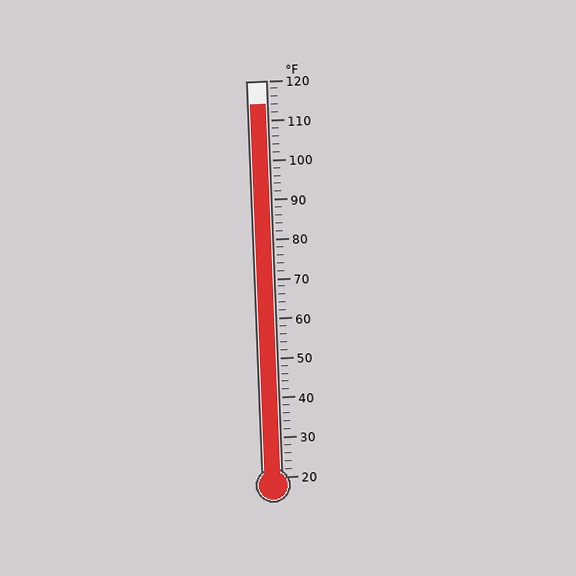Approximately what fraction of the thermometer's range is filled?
The thermometer is filled to approximately 95% of its range.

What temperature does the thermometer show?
The thermometer shows approximately 114°F.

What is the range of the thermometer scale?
The thermometer scale ranges from 20°F to 120°F.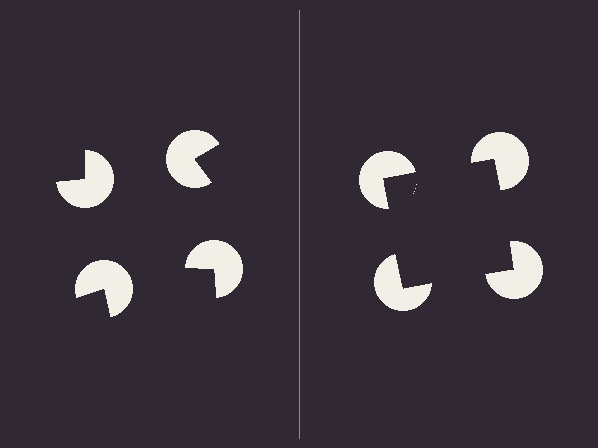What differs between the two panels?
The pac-man discs are positioned identically on both sides; only the wedge orientations differ. On the right they align to a square; on the left they are misaligned.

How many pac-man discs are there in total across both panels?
8 — 4 on each side.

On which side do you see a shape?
An illusory square appears on the right side. On the left side the wedge cuts are rotated, so no coherent shape forms.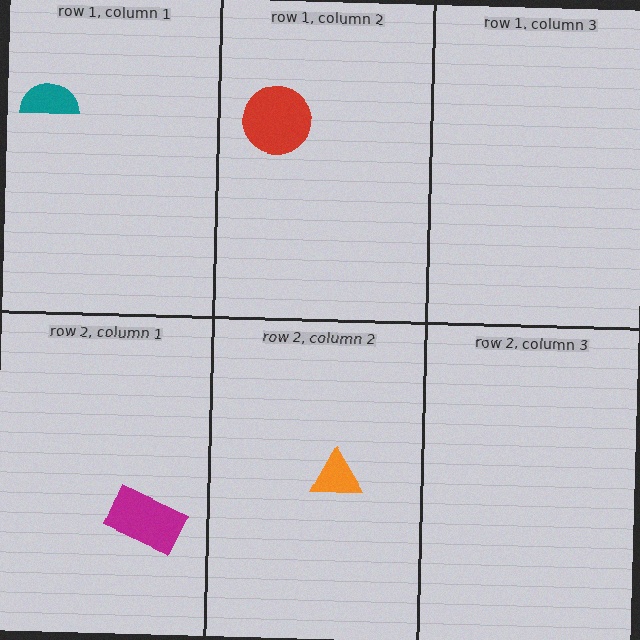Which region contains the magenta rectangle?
The row 2, column 1 region.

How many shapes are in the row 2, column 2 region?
1.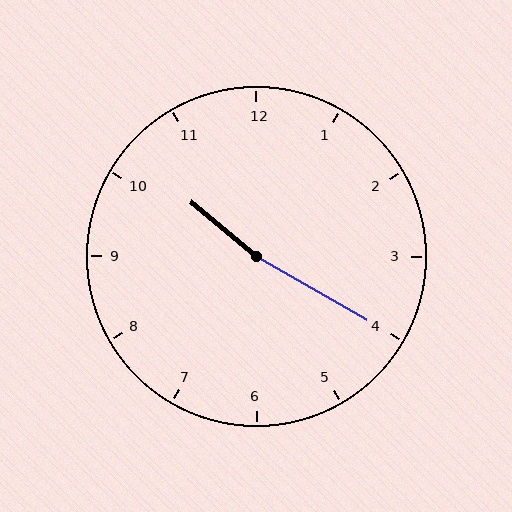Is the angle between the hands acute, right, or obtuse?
It is obtuse.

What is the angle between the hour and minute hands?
Approximately 170 degrees.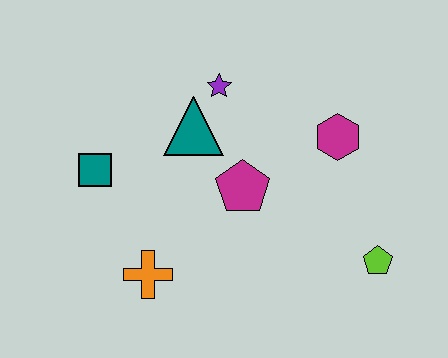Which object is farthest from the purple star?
The lime pentagon is farthest from the purple star.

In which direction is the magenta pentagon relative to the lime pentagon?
The magenta pentagon is to the left of the lime pentagon.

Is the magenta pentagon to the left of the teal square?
No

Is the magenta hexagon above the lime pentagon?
Yes